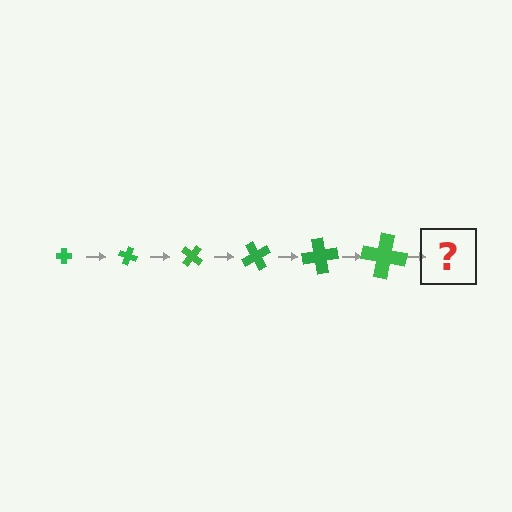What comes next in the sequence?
The next element should be a cross, larger than the previous one and rotated 120 degrees from the start.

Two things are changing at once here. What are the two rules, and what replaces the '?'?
The two rules are that the cross grows larger each step and it rotates 20 degrees each step. The '?' should be a cross, larger than the previous one and rotated 120 degrees from the start.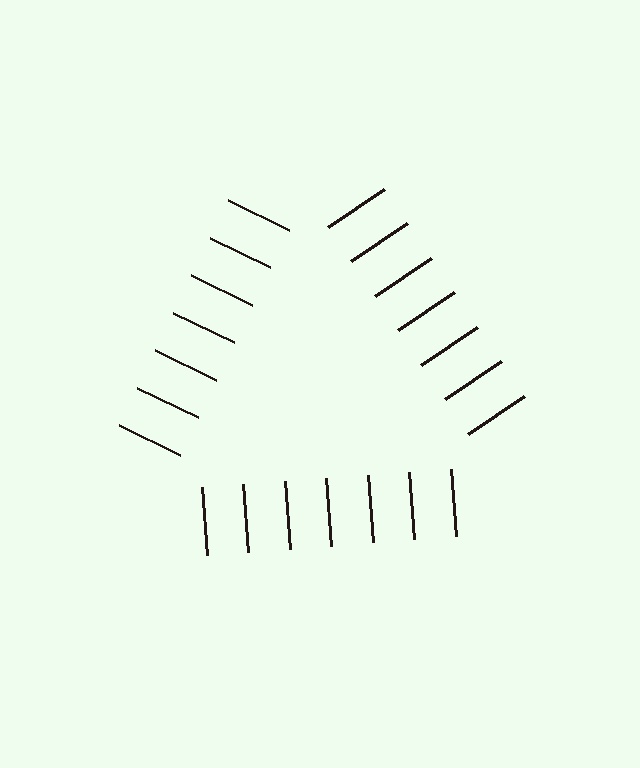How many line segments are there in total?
21 — 7 along each of the 3 edges.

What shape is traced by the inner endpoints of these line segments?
An illusory triangle — the line segments terminate on its edges but no continuous stroke is drawn.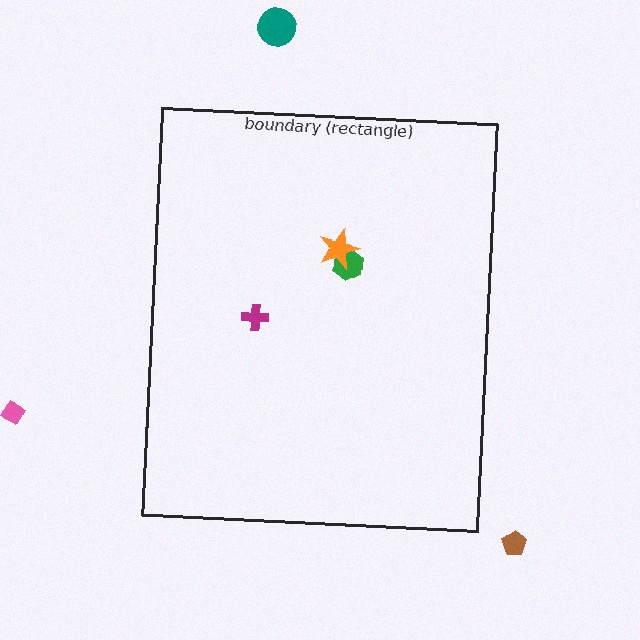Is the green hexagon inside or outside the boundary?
Inside.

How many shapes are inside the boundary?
3 inside, 3 outside.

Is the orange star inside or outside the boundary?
Inside.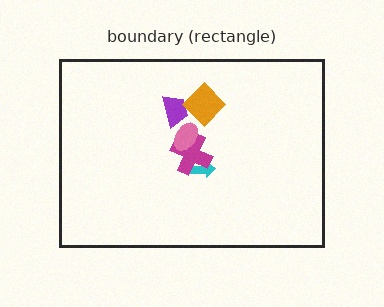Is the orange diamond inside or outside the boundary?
Inside.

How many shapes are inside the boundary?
5 inside, 0 outside.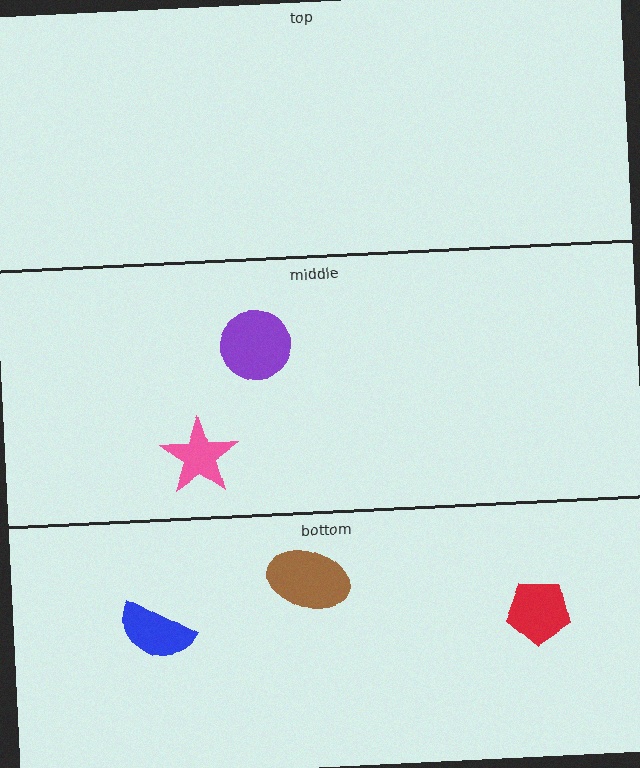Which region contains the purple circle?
The middle region.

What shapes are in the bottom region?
The red pentagon, the brown ellipse, the blue semicircle.